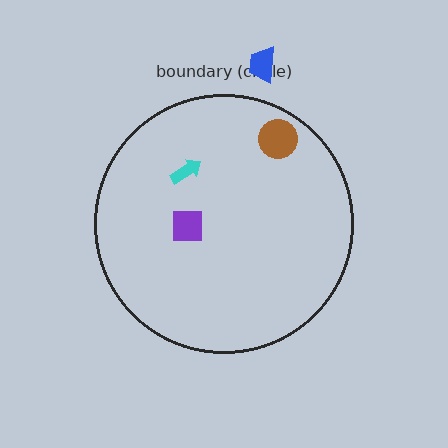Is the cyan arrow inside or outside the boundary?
Inside.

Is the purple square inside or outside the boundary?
Inside.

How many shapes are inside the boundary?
3 inside, 1 outside.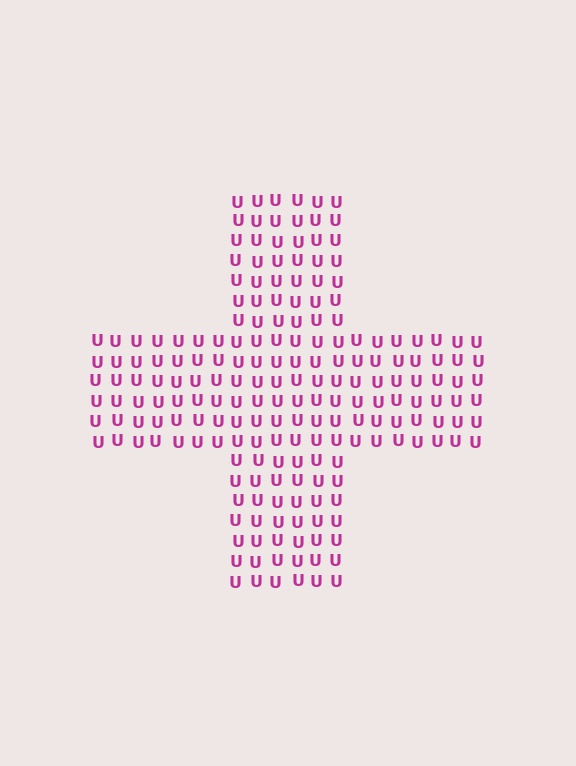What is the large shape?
The large shape is a cross.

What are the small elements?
The small elements are letter U's.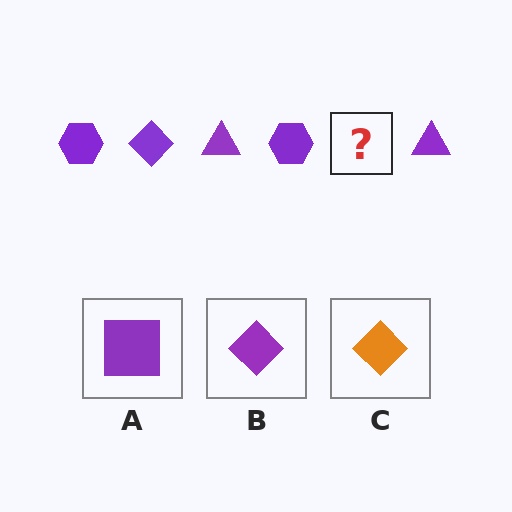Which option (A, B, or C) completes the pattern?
B.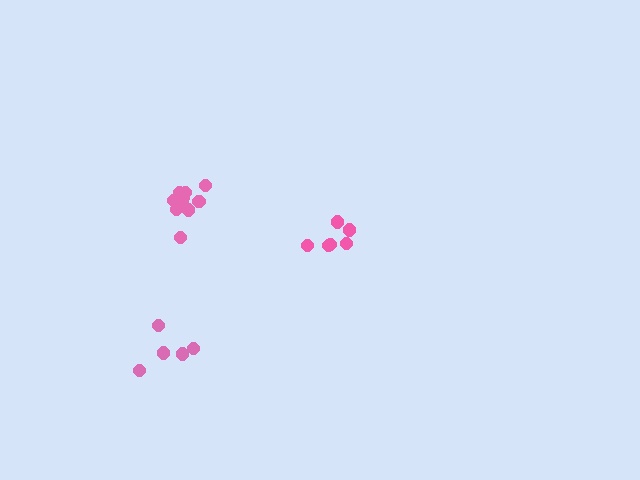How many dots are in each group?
Group 1: 10 dots, Group 2: 6 dots, Group 3: 5 dots (21 total).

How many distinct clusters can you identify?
There are 3 distinct clusters.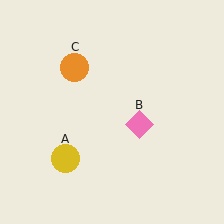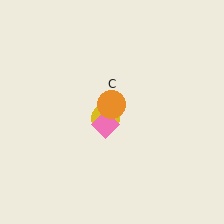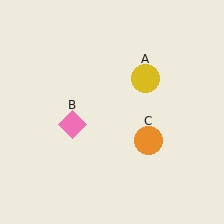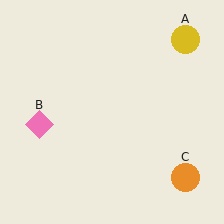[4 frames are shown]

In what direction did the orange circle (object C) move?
The orange circle (object C) moved down and to the right.